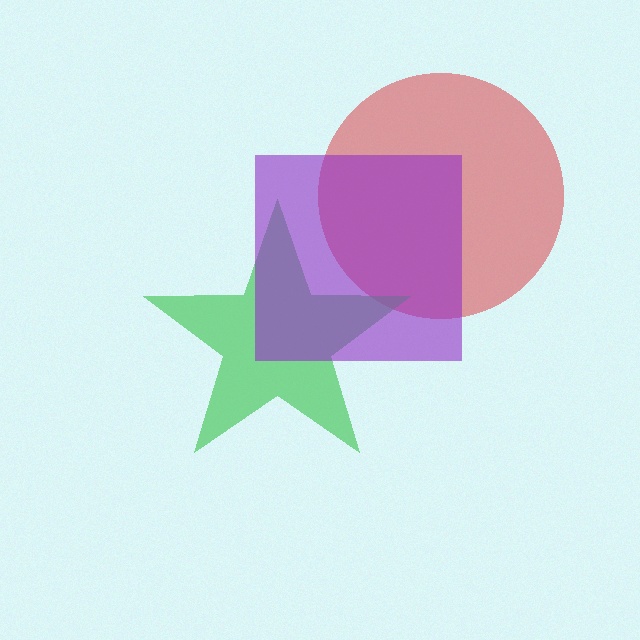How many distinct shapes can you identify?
There are 3 distinct shapes: a red circle, a green star, a purple square.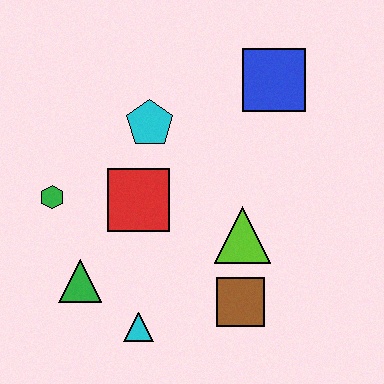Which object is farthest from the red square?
The blue square is farthest from the red square.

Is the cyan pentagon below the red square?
No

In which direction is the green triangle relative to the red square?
The green triangle is below the red square.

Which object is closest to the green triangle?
The cyan triangle is closest to the green triangle.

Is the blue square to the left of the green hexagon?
No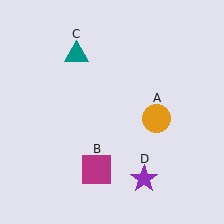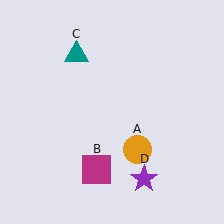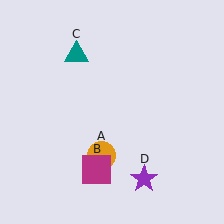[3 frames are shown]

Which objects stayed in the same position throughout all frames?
Magenta square (object B) and teal triangle (object C) and purple star (object D) remained stationary.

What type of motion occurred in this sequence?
The orange circle (object A) rotated clockwise around the center of the scene.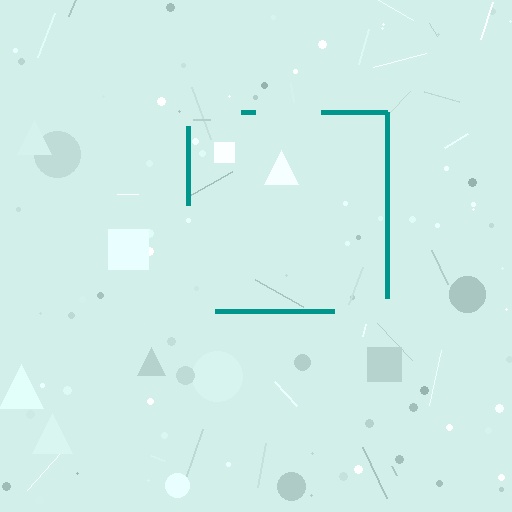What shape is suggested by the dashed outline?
The dashed outline suggests a square.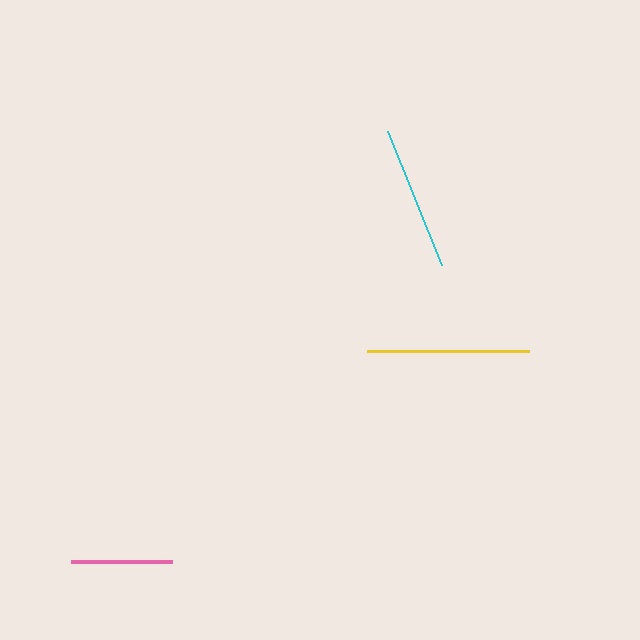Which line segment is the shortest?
The pink line is the shortest at approximately 101 pixels.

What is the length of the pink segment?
The pink segment is approximately 101 pixels long.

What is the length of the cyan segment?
The cyan segment is approximately 145 pixels long.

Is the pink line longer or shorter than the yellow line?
The yellow line is longer than the pink line.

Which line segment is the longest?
The yellow line is the longest at approximately 162 pixels.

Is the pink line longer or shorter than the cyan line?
The cyan line is longer than the pink line.